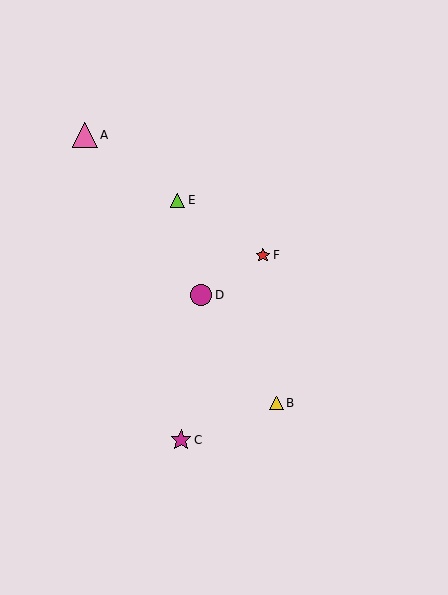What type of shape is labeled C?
Shape C is a magenta star.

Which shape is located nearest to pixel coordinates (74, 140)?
The pink triangle (labeled A) at (85, 135) is nearest to that location.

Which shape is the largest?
The pink triangle (labeled A) is the largest.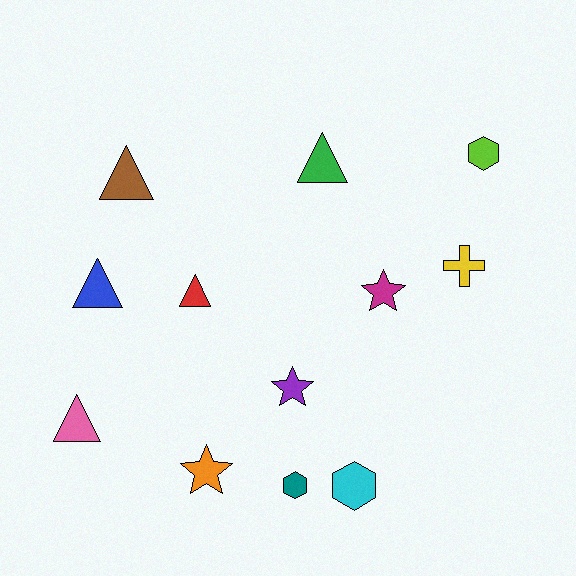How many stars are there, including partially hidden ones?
There are 3 stars.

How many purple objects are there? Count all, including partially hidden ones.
There is 1 purple object.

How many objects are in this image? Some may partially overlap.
There are 12 objects.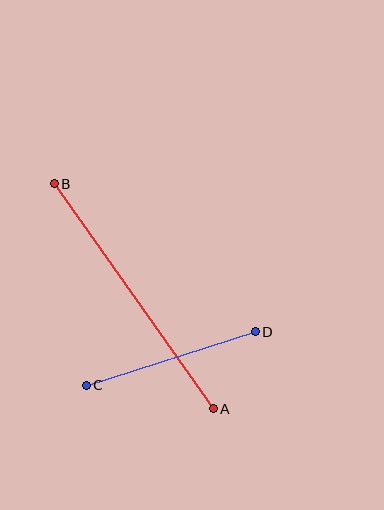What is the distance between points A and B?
The distance is approximately 275 pixels.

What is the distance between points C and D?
The distance is approximately 177 pixels.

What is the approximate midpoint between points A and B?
The midpoint is at approximately (134, 296) pixels.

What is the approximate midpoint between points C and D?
The midpoint is at approximately (171, 358) pixels.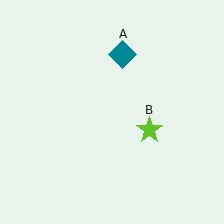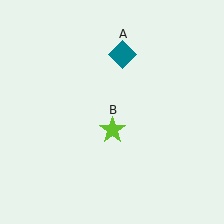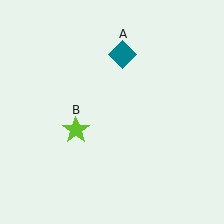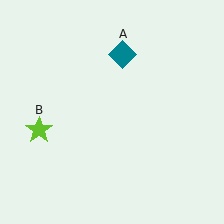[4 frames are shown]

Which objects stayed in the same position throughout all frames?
Teal diamond (object A) remained stationary.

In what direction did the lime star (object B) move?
The lime star (object B) moved left.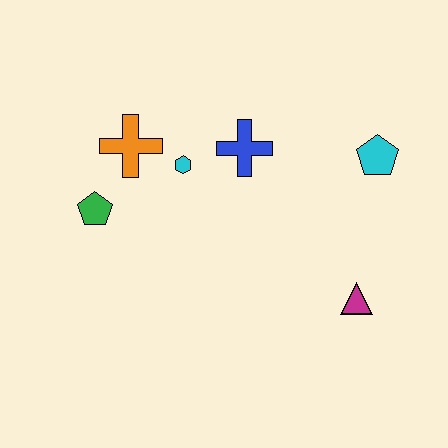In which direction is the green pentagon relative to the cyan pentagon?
The green pentagon is to the left of the cyan pentagon.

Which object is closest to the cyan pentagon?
The blue cross is closest to the cyan pentagon.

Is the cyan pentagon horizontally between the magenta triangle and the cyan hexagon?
No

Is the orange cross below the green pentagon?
No